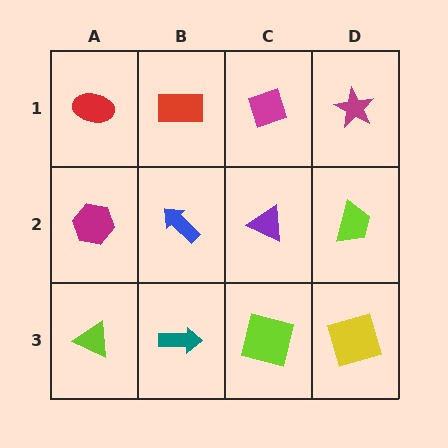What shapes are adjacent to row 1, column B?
A blue arrow (row 2, column B), a red ellipse (row 1, column A), a magenta diamond (row 1, column C).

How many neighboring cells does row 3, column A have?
2.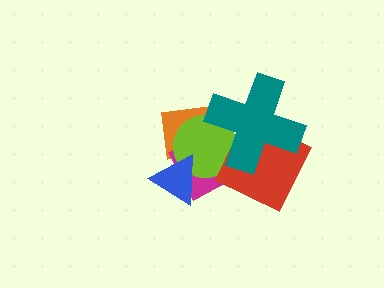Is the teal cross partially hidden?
No, no other shape covers it.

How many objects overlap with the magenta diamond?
5 objects overlap with the magenta diamond.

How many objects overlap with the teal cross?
4 objects overlap with the teal cross.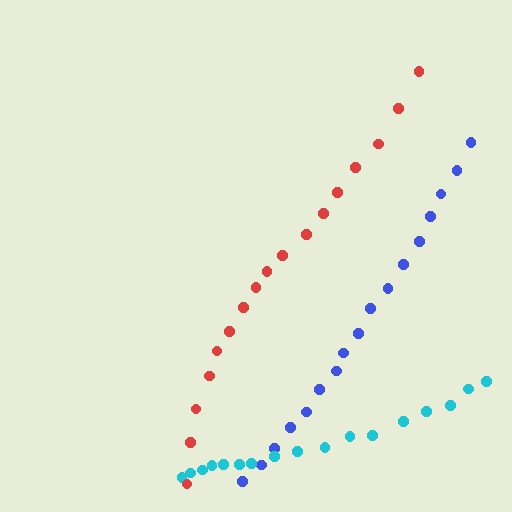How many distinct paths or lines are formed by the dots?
There are 3 distinct paths.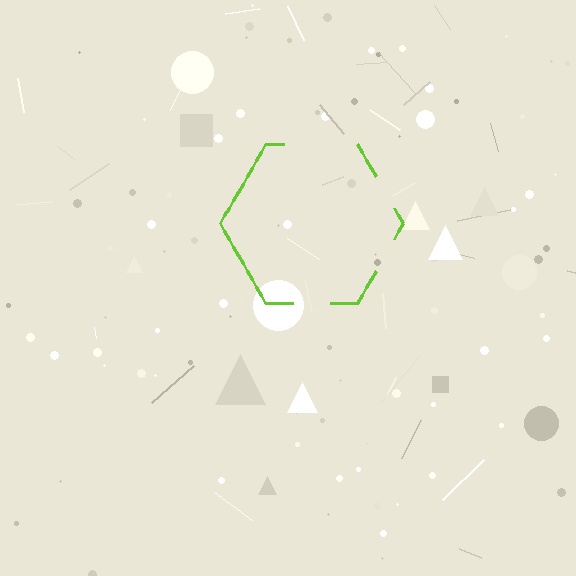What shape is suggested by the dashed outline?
The dashed outline suggests a hexagon.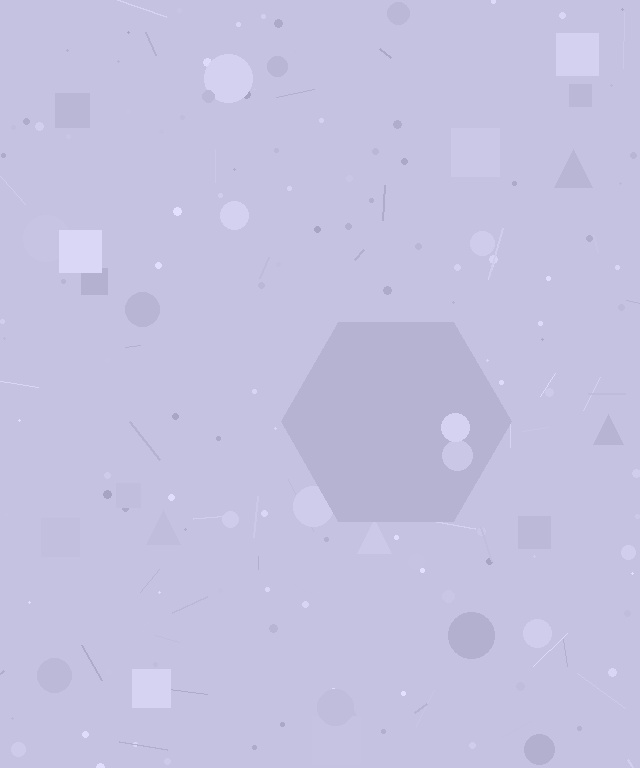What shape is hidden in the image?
A hexagon is hidden in the image.